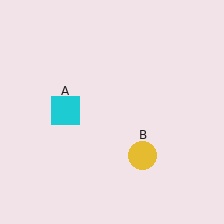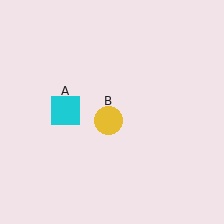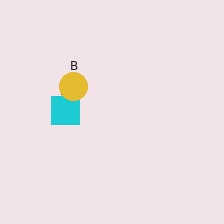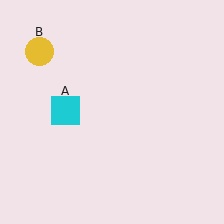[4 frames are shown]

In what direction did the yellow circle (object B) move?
The yellow circle (object B) moved up and to the left.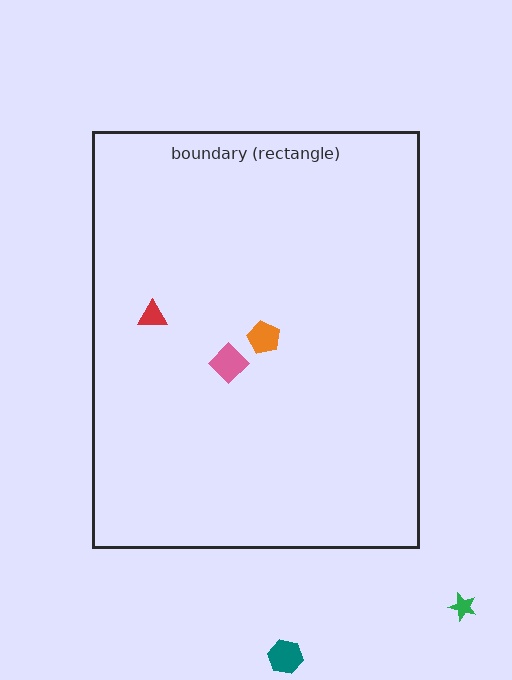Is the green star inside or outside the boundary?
Outside.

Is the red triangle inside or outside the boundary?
Inside.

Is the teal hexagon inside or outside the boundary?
Outside.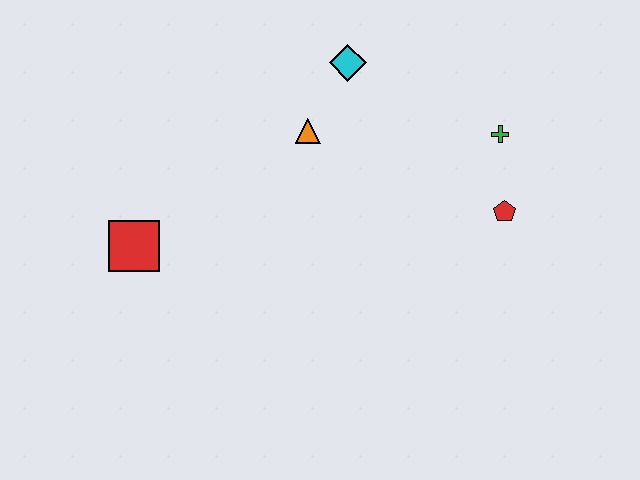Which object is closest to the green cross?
The red pentagon is closest to the green cross.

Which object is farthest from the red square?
The green cross is farthest from the red square.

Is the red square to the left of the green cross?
Yes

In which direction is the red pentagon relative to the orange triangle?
The red pentagon is to the right of the orange triangle.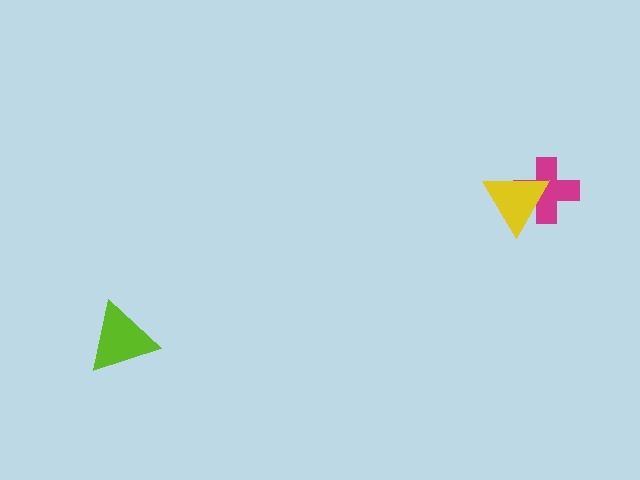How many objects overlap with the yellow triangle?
1 object overlaps with the yellow triangle.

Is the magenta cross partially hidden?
Yes, it is partially covered by another shape.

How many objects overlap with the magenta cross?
1 object overlaps with the magenta cross.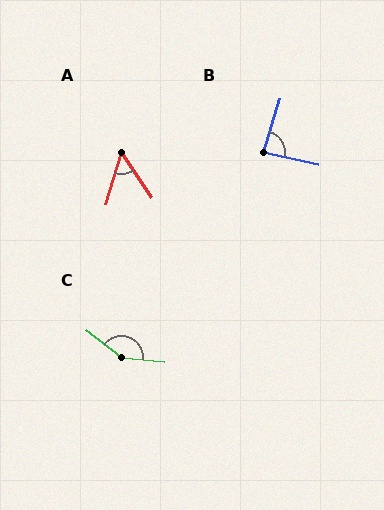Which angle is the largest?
C, at approximately 148 degrees.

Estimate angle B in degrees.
Approximately 85 degrees.